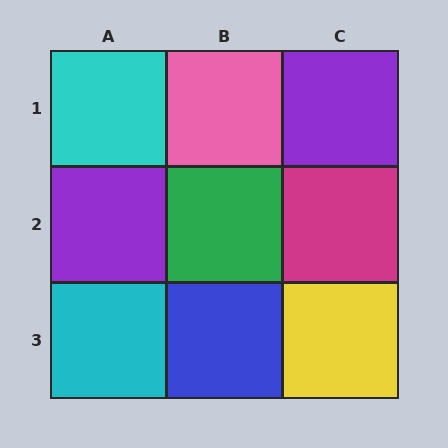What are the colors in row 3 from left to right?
Cyan, blue, yellow.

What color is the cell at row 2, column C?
Magenta.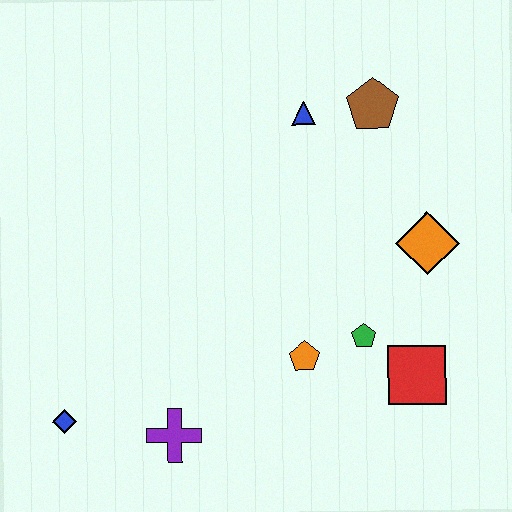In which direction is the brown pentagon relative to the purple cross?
The brown pentagon is above the purple cross.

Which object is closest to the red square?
The green pentagon is closest to the red square.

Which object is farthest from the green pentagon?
The blue diamond is farthest from the green pentagon.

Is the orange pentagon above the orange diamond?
No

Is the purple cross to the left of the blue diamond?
No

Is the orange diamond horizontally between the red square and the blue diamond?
No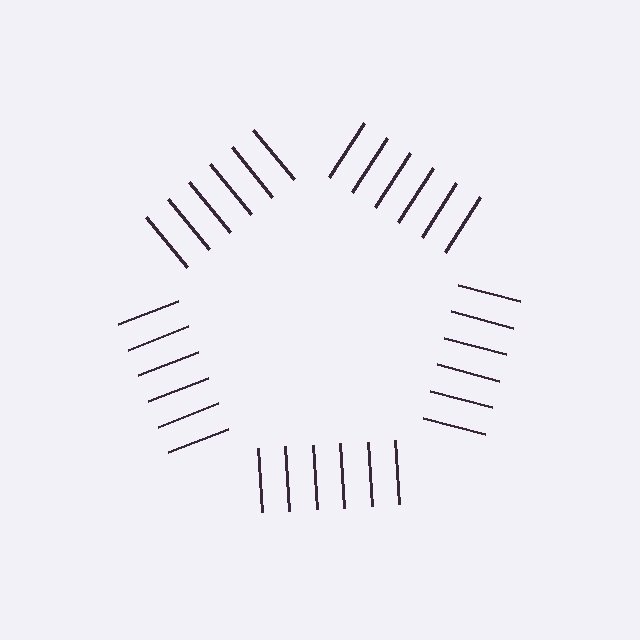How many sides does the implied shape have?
5 sides — the line-ends trace a pentagon.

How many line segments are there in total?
30 — 6 along each of the 5 edges.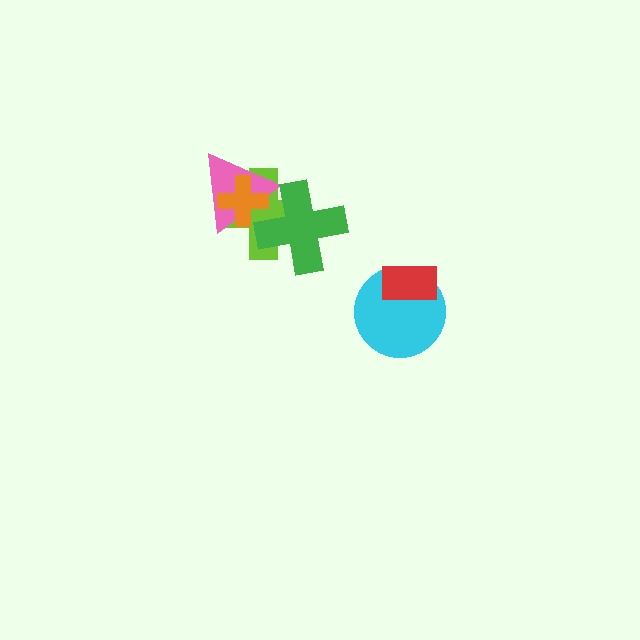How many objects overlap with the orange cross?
3 objects overlap with the orange cross.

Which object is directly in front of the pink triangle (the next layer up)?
The orange cross is directly in front of the pink triangle.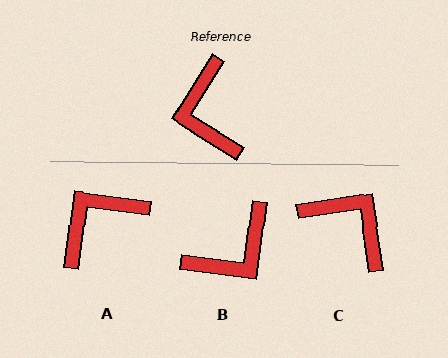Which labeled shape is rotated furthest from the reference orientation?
C, about 140 degrees away.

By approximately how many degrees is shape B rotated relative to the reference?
Approximately 114 degrees counter-clockwise.